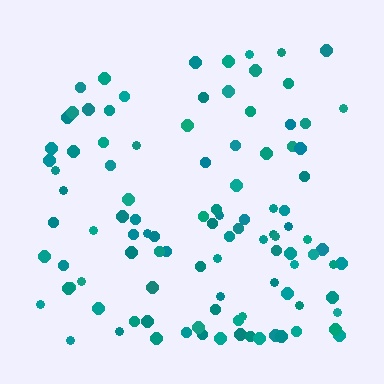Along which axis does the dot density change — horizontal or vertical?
Vertical.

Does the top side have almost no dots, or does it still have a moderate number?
Still a moderate number, just noticeably fewer than the bottom.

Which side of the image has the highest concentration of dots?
The bottom.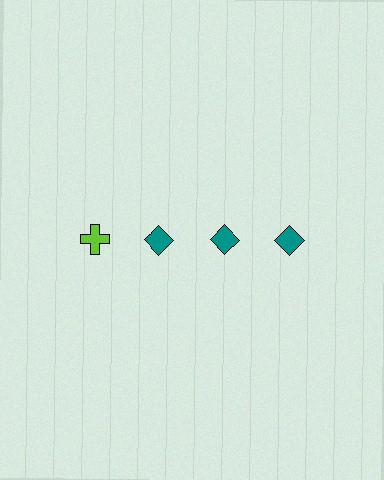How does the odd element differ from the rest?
It differs in both color (lime instead of teal) and shape (cross instead of diamond).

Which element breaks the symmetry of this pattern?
The lime cross in the top row, leftmost column breaks the symmetry. All other shapes are teal diamonds.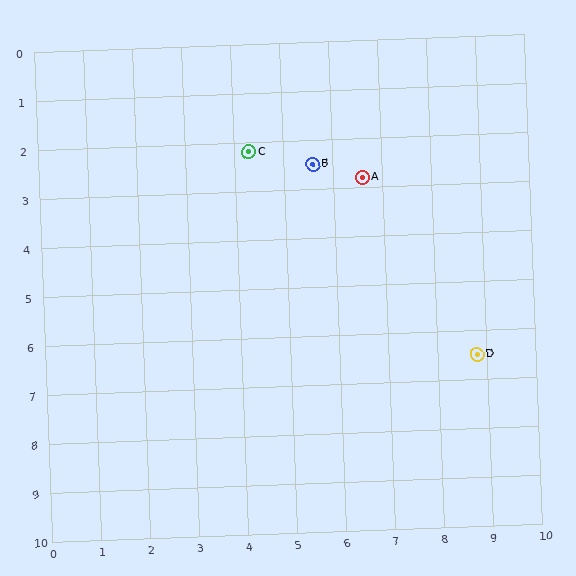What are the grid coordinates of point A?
Point A is at approximately (6.6, 2.8).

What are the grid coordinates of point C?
Point C is at approximately (4.3, 2.2).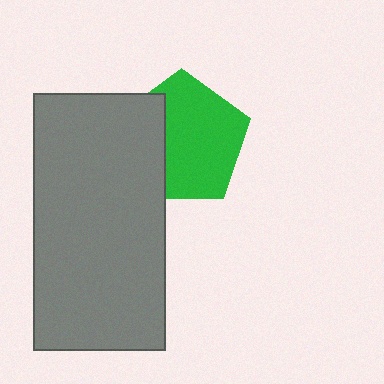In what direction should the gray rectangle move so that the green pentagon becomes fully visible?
The gray rectangle should move left. That is the shortest direction to clear the overlap and leave the green pentagon fully visible.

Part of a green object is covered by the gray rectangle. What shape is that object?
It is a pentagon.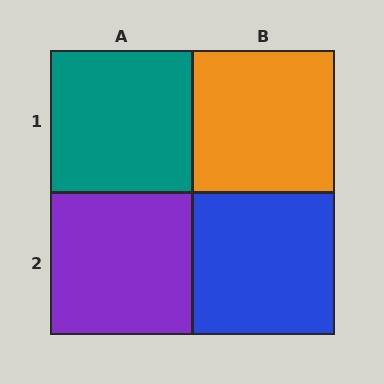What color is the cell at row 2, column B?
Blue.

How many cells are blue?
1 cell is blue.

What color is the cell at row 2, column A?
Purple.